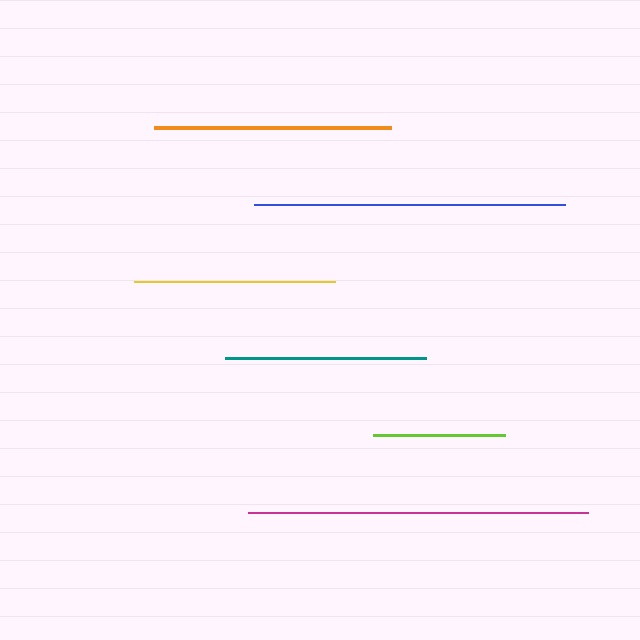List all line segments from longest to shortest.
From longest to shortest: magenta, blue, orange, teal, yellow, lime.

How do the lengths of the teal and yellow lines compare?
The teal and yellow lines are approximately the same length.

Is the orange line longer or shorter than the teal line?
The orange line is longer than the teal line.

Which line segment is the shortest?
The lime line is the shortest at approximately 132 pixels.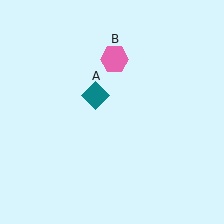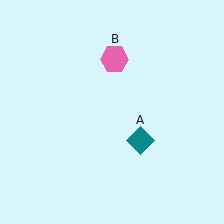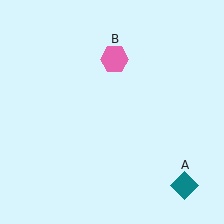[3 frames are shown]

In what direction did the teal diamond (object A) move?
The teal diamond (object A) moved down and to the right.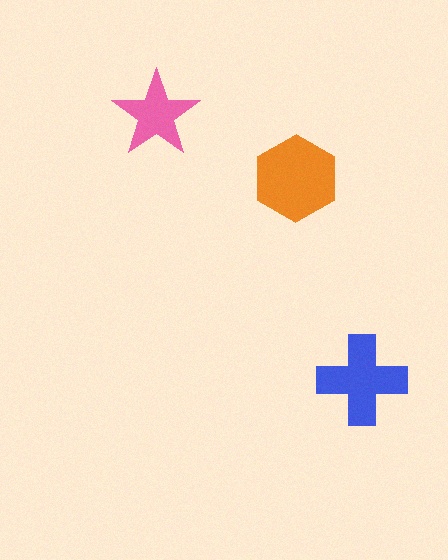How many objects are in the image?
There are 3 objects in the image.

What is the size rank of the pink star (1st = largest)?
3rd.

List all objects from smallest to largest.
The pink star, the blue cross, the orange hexagon.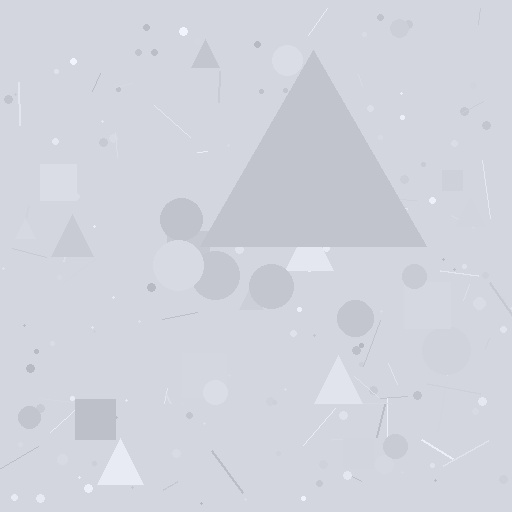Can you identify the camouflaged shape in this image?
The camouflaged shape is a triangle.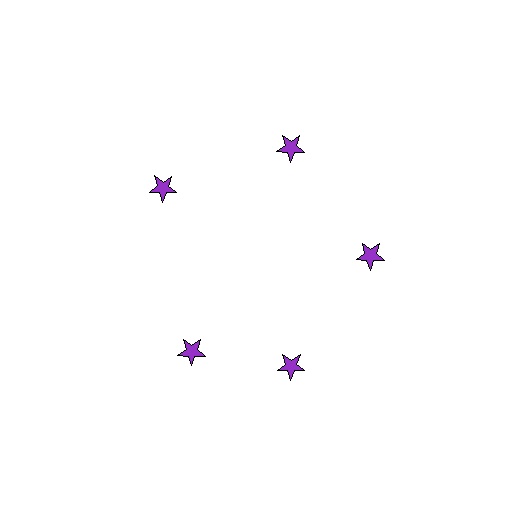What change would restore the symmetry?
The symmetry would be restored by rotating it back into even spacing with its neighbors so that all 5 stars sit at equal angles and equal distance from the center.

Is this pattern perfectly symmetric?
No. The 5 purple stars are arranged in a ring, but one element near the 8 o'clock position is rotated out of alignment along the ring, breaking the 5-fold rotational symmetry.